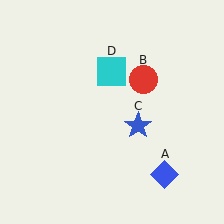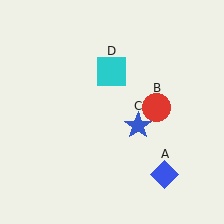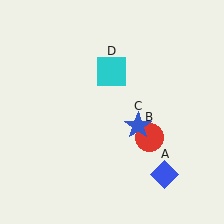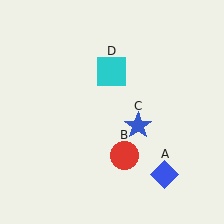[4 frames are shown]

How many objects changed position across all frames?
1 object changed position: red circle (object B).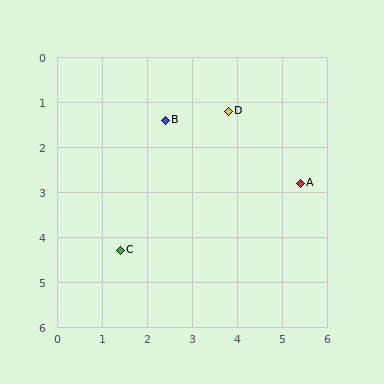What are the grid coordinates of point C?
Point C is at approximately (1.4, 4.3).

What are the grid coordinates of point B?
Point B is at approximately (2.4, 1.4).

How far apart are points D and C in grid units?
Points D and C are about 3.9 grid units apart.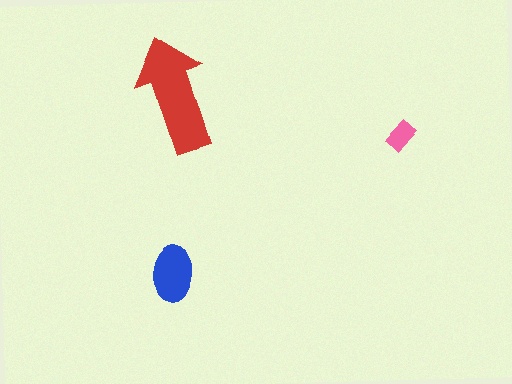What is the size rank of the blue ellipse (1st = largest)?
2nd.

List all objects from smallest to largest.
The pink rectangle, the blue ellipse, the red arrow.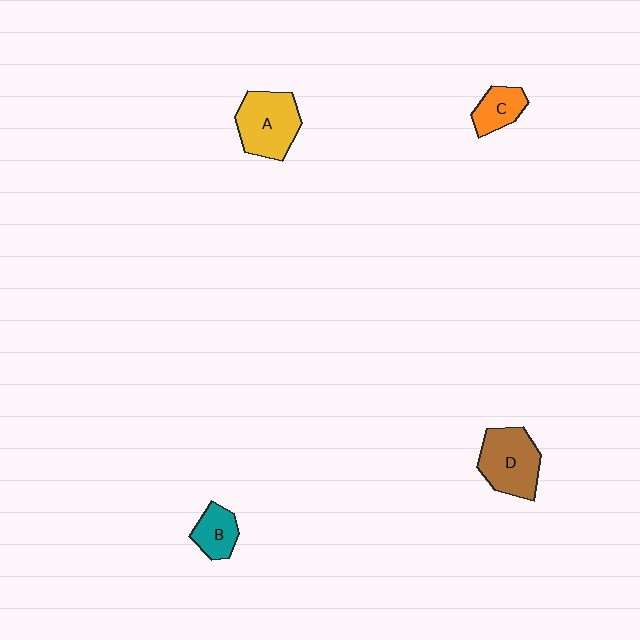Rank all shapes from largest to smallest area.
From largest to smallest: A (yellow), D (brown), B (teal), C (orange).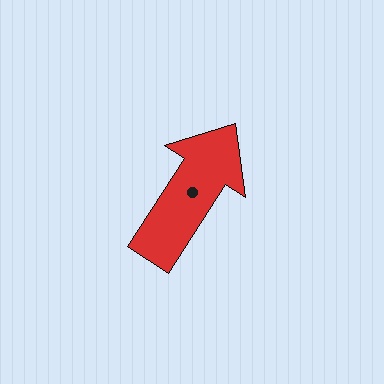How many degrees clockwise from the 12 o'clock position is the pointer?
Approximately 33 degrees.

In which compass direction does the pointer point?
Northeast.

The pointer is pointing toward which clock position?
Roughly 1 o'clock.